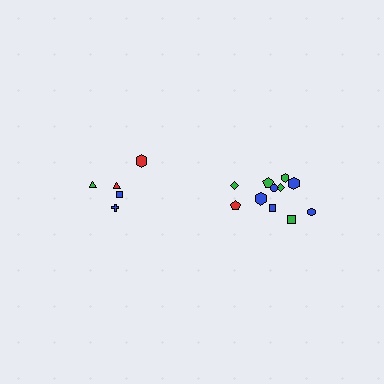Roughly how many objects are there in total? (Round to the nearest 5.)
Roughly 15 objects in total.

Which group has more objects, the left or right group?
The right group.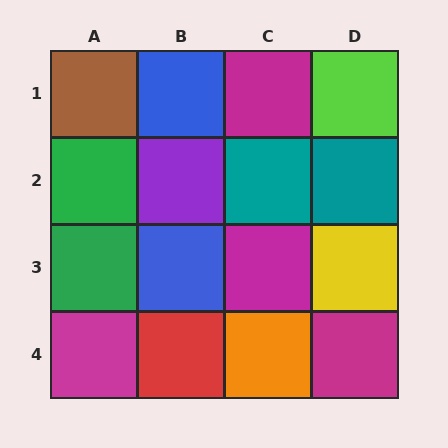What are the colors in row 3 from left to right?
Green, blue, magenta, yellow.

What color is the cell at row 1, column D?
Lime.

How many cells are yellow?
1 cell is yellow.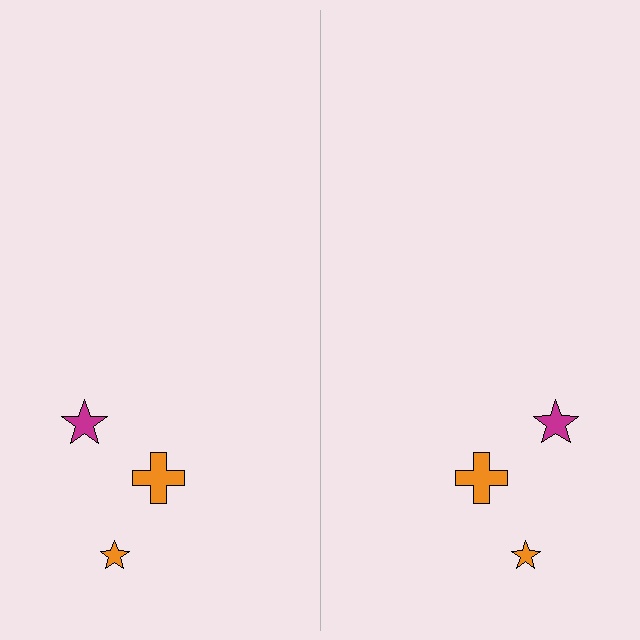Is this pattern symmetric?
Yes, this pattern has bilateral (reflection) symmetry.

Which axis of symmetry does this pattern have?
The pattern has a vertical axis of symmetry running through the center of the image.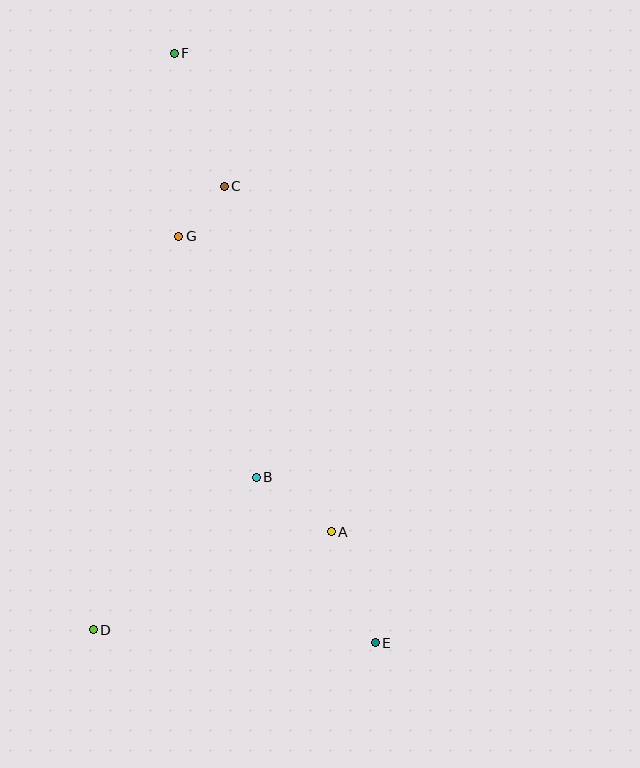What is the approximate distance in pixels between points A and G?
The distance between A and G is approximately 332 pixels.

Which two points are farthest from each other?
Points E and F are farthest from each other.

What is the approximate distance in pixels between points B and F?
The distance between B and F is approximately 431 pixels.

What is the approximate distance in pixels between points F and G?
The distance between F and G is approximately 183 pixels.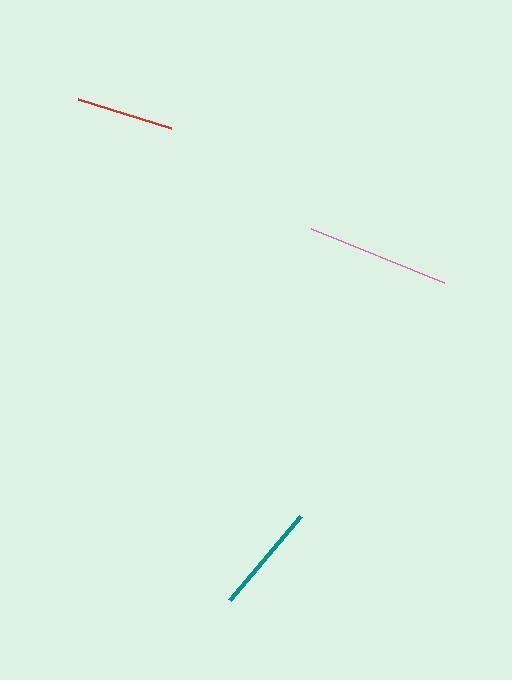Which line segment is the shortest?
The red line is the shortest at approximately 98 pixels.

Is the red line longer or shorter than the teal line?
The teal line is longer than the red line.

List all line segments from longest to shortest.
From longest to shortest: pink, teal, red.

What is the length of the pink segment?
The pink segment is approximately 143 pixels long.